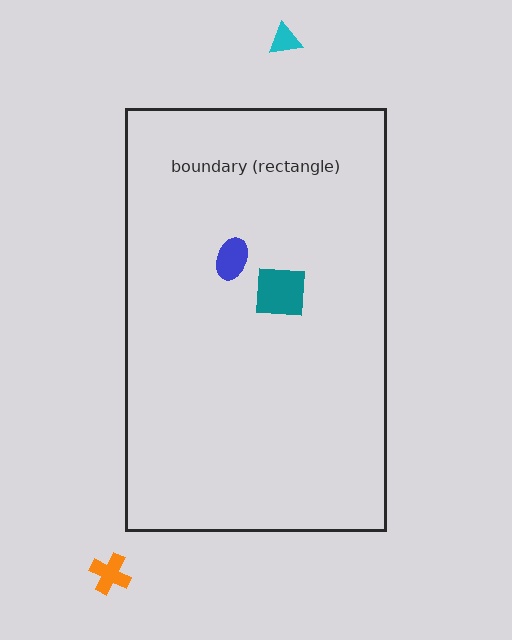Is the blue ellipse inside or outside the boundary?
Inside.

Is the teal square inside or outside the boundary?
Inside.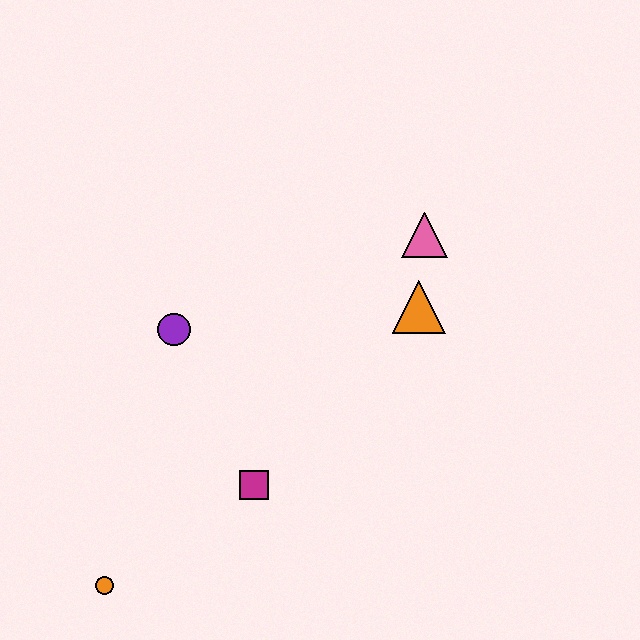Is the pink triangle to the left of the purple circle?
No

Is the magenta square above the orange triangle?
No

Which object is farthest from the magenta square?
The pink triangle is farthest from the magenta square.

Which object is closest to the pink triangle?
The orange triangle is closest to the pink triangle.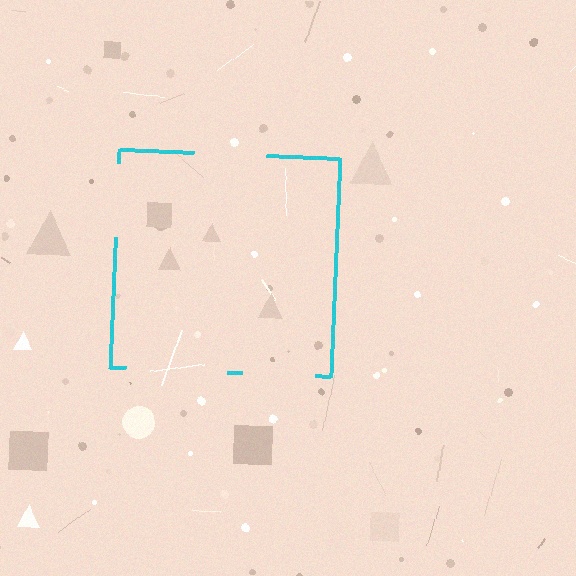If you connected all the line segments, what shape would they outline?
They would outline a square.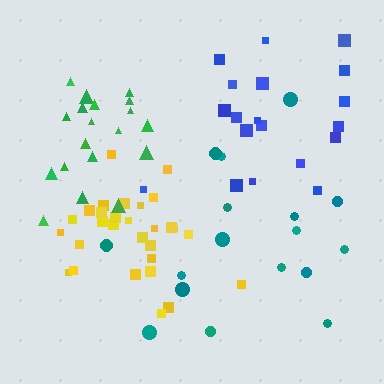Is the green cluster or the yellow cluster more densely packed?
Green.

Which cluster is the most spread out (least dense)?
Teal.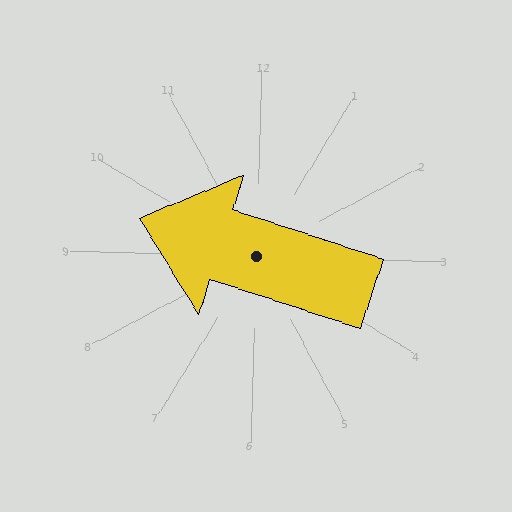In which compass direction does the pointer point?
West.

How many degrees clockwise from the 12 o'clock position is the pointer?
Approximately 286 degrees.